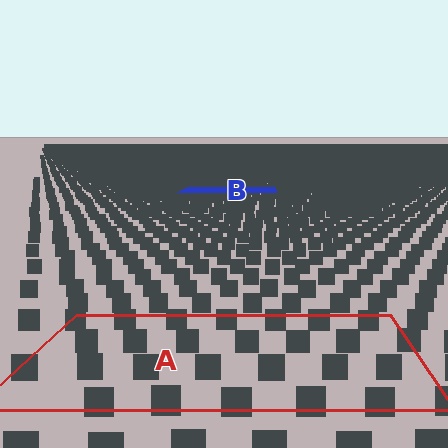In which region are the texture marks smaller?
The texture marks are smaller in region B, because it is farther away.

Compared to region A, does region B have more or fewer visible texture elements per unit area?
Region B has more texture elements per unit area — they are packed more densely because it is farther away.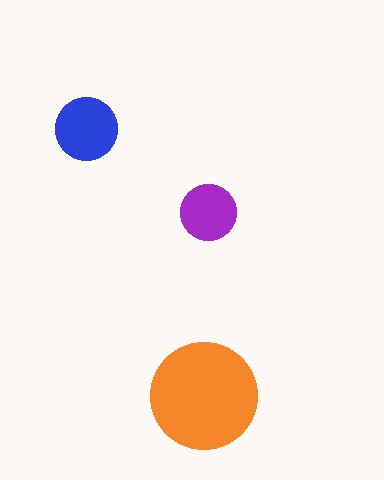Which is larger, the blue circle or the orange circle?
The orange one.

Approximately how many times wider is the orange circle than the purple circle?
About 2 times wider.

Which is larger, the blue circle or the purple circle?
The blue one.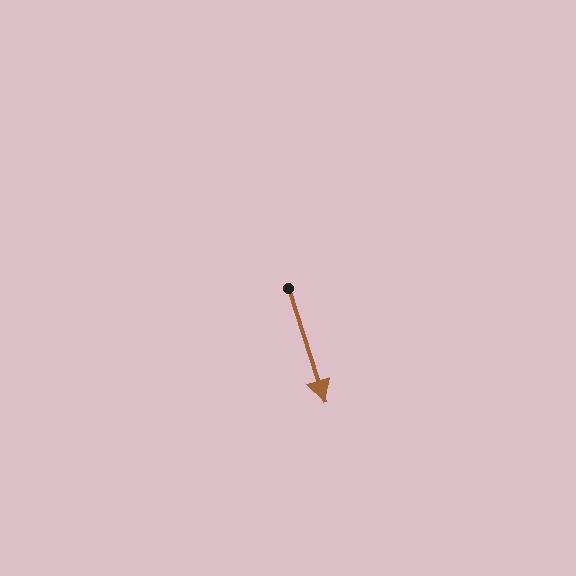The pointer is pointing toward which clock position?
Roughly 5 o'clock.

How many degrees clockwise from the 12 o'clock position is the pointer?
Approximately 162 degrees.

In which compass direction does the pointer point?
South.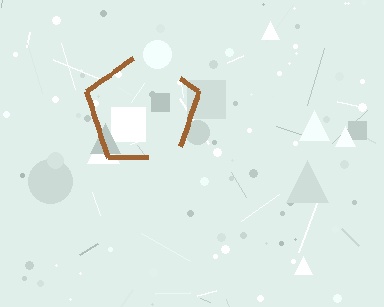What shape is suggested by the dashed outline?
The dashed outline suggests a pentagon.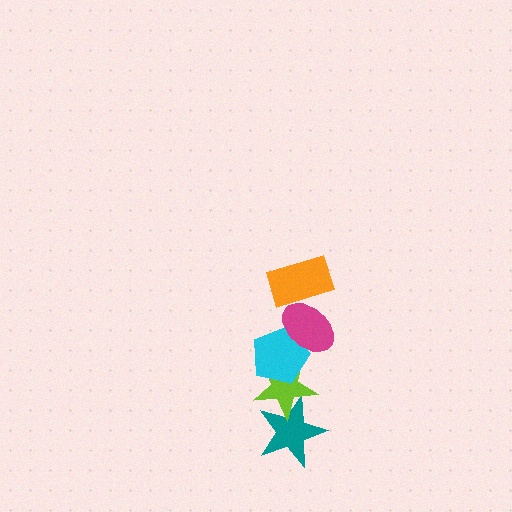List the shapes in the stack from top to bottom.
From top to bottom: the orange rectangle, the magenta ellipse, the cyan pentagon, the lime star, the teal star.